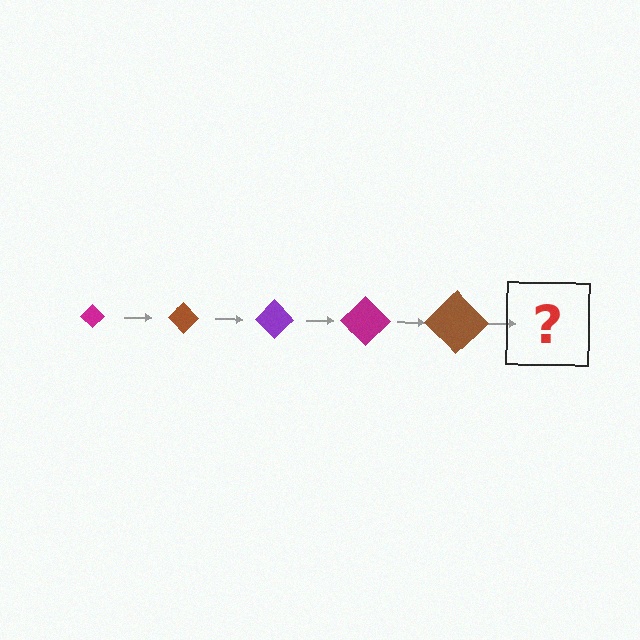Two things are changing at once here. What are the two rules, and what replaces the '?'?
The two rules are that the diamond grows larger each step and the color cycles through magenta, brown, and purple. The '?' should be a purple diamond, larger than the previous one.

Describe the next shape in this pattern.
It should be a purple diamond, larger than the previous one.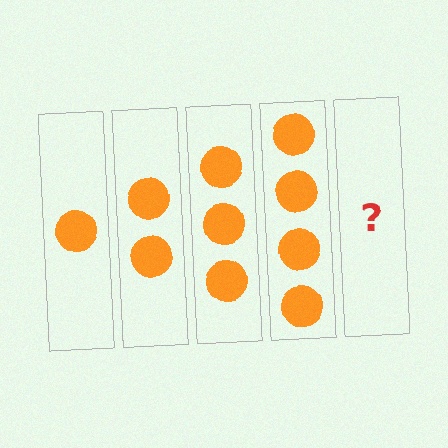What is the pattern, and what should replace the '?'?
The pattern is that each step adds one more circle. The '?' should be 5 circles.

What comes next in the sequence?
The next element should be 5 circles.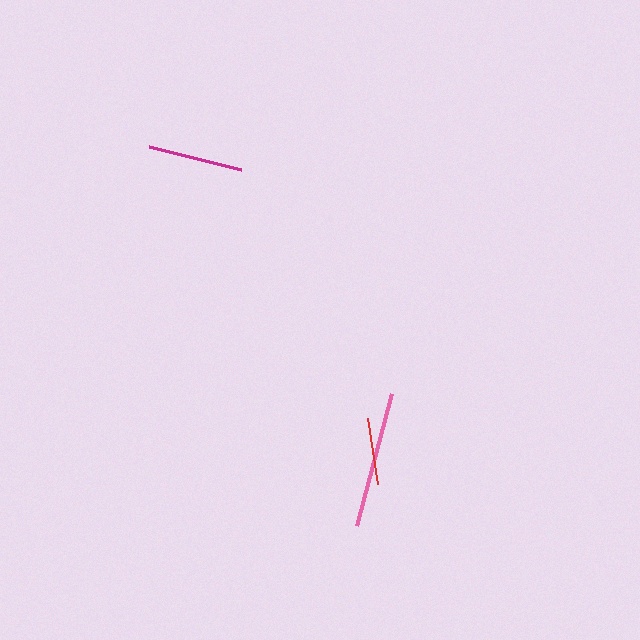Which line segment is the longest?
The pink line is the longest at approximately 137 pixels.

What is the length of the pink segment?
The pink segment is approximately 137 pixels long.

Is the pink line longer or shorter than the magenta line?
The pink line is longer than the magenta line.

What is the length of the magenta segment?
The magenta segment is approximately 95 pixels long.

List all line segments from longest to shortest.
From longest to shortest: pink, magenta, red.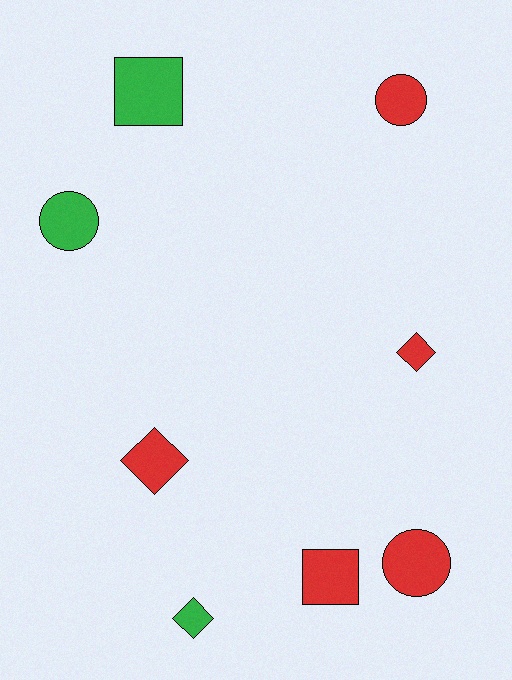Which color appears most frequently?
Red, with 5 objects.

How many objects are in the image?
There are 8 objects.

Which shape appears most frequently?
Diamond, with 3 objects.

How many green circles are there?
There is 1 green circle.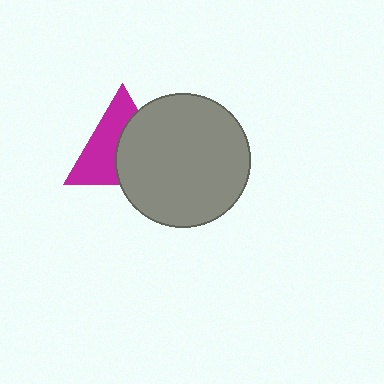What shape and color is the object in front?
The object in front is a gray circle.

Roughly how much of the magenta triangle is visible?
About half of it is visible (roughly 51%).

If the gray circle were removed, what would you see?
You would see the complete magenta triangle.